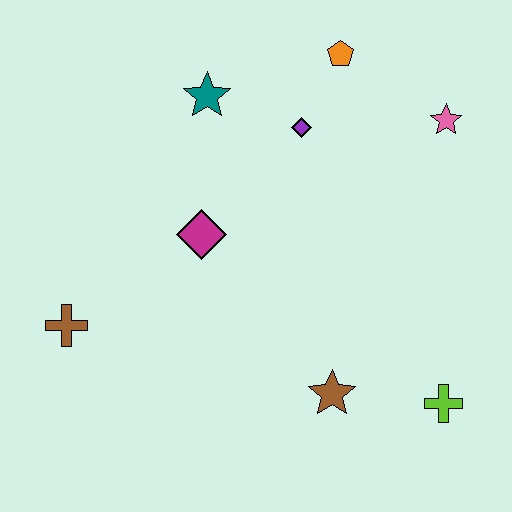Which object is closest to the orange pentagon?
The purple diamond is closest to the orange pentagon.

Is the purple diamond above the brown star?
Yes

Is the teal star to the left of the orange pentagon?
Yes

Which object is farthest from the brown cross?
The pink star is farthest from the brown cross.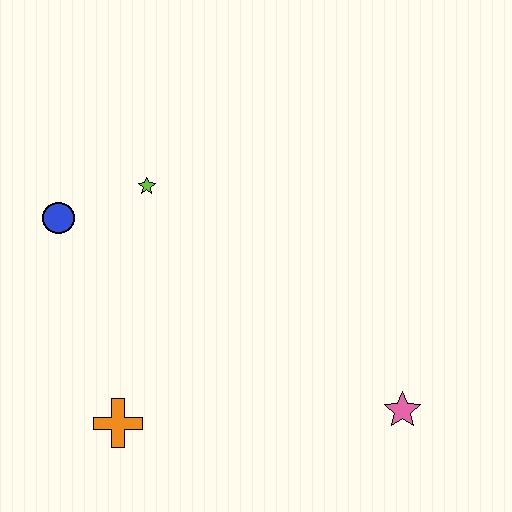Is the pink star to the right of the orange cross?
Yes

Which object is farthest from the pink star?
The blue circle is farthest from the pink star.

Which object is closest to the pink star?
The orange cross is closest to the pink star.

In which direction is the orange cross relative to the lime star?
The orange cross is below the lime star.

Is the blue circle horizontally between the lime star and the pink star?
No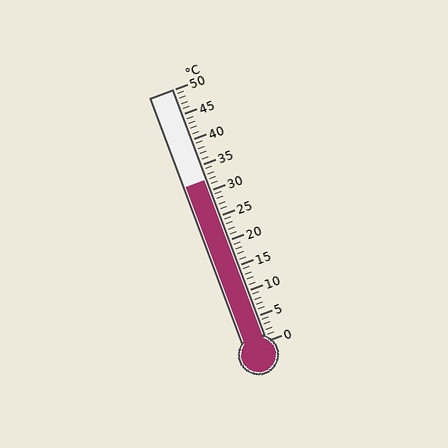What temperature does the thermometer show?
The thermometer shows approximately 32°C.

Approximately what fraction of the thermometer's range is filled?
The thermometer is filled to approximately 65% of its range.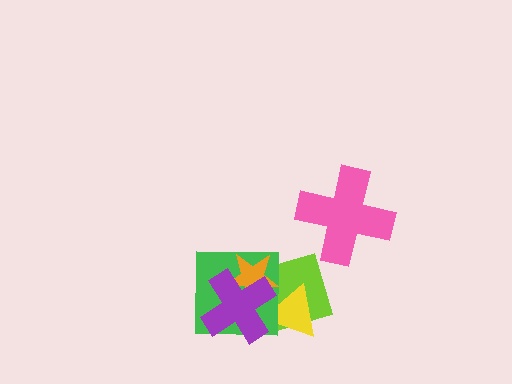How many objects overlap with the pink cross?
0 objects overlap with the pink cross.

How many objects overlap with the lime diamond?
4 objects overlap with the lime diamond.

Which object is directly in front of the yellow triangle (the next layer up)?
The green square is directly in front of the yellow triangle.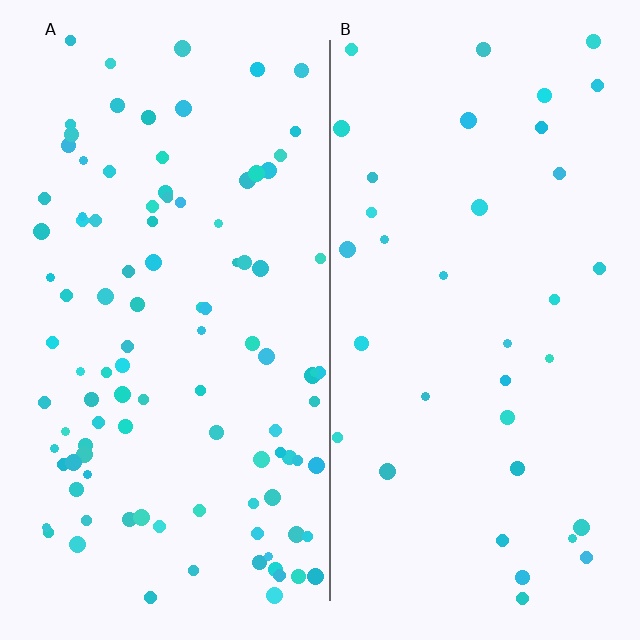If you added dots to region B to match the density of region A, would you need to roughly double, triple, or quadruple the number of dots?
Approximately triple.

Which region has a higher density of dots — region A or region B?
A (the left).